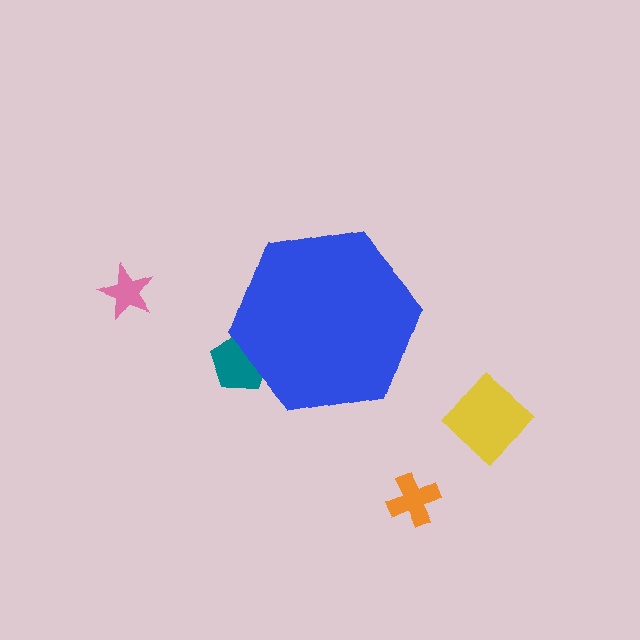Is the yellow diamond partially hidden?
No, the yellow diamond is fully visible.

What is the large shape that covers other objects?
A blue hexagon.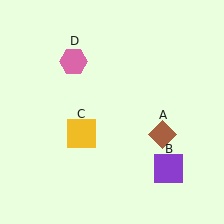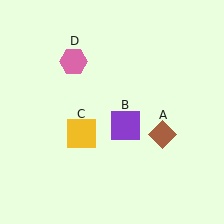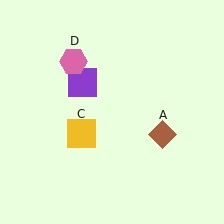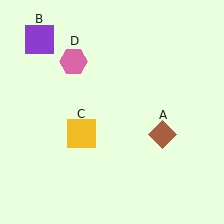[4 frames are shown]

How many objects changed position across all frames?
1 object changed position: purple square (object B).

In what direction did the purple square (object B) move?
The purple square (object B) moved up and to the left.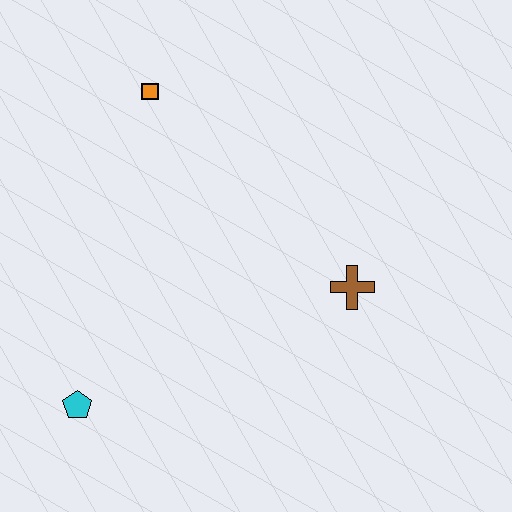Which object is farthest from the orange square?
The cyan pentagon is farthest from the orange square.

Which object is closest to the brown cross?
The orange square is closest to the brown cross.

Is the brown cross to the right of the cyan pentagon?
Yes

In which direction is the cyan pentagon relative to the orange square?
The cyan pentagon is below the orange square.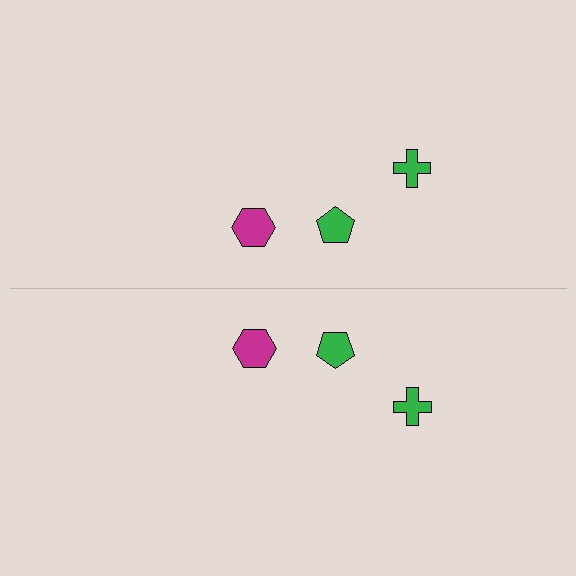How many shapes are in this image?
There are 6 shapes in this image.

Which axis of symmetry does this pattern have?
The pattern has a horizontal axis of symmetry running through the center of the image.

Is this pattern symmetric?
Yes, this pattern has bilateral (reflection) symmetry.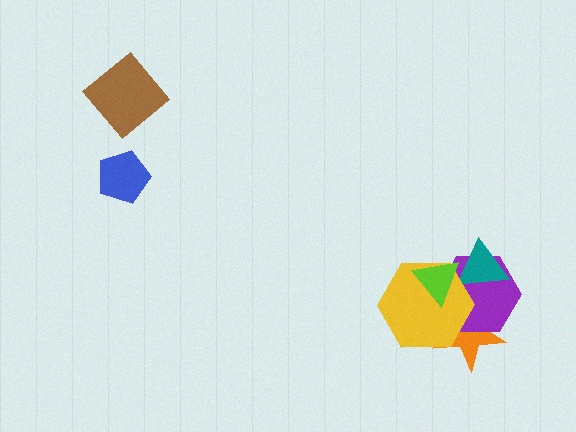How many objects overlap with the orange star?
2 objects overlap with the orange star.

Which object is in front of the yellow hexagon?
The lime triangle is in front of the yellow hexagon.